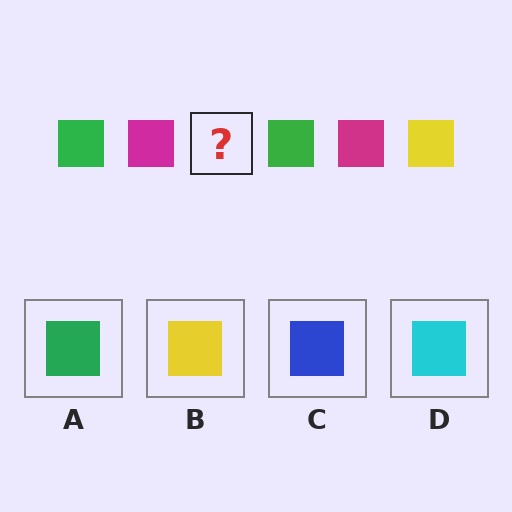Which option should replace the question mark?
Option B.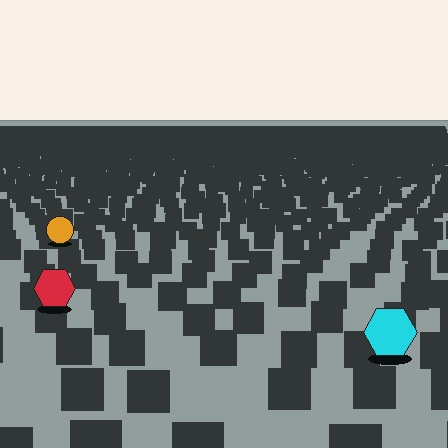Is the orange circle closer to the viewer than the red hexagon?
No. The red hexagon is closer — you can tell from the texture gradient: the ground texture is coarser near it.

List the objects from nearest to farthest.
From nearest to farthest: the cyan hexagon, the red hexagon, the orange circle.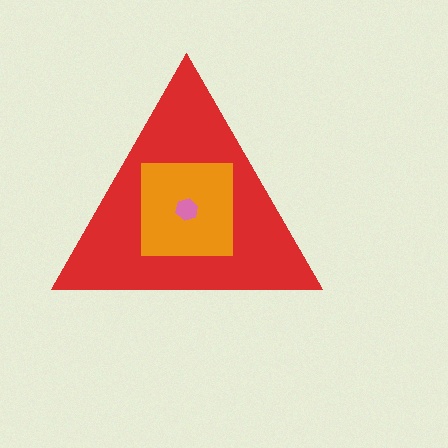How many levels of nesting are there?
3.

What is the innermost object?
The pink hexagon.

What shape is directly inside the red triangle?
The orange square.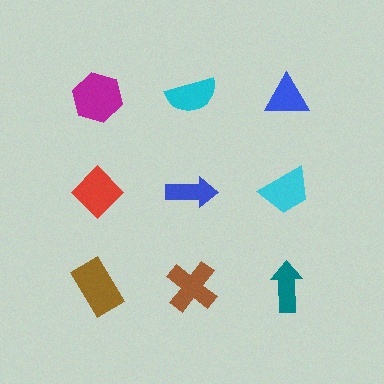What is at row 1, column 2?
A cyan semicircle.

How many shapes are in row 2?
3 shapes.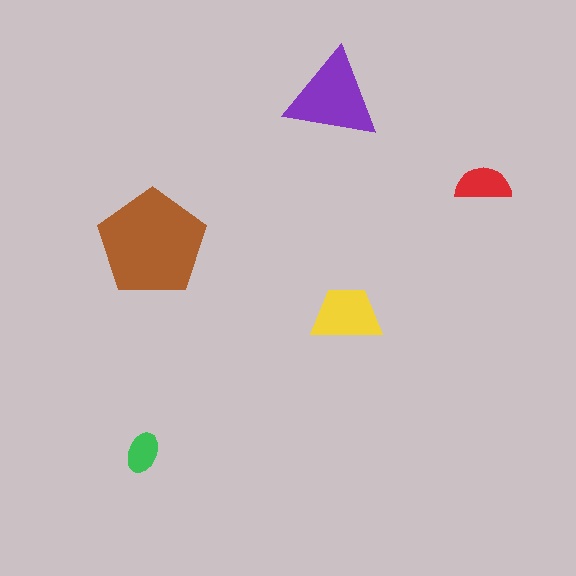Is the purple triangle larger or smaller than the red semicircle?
Larger.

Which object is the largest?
The brown pentagon.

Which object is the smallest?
The green ellipse.